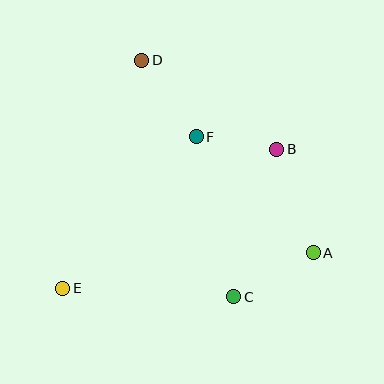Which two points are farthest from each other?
Points A and D are farthest from each other.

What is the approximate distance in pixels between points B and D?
The distance between B and D is approximately 162 pixels.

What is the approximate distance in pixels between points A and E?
The distance between A and E is approximately 253 pixels.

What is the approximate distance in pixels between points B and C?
The distance between B and C is approximately 154 pixels.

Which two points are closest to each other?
Points B and F are closest to each other.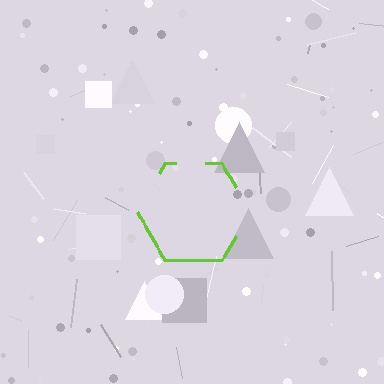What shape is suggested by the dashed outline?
The dashed outline suggests a hexagon.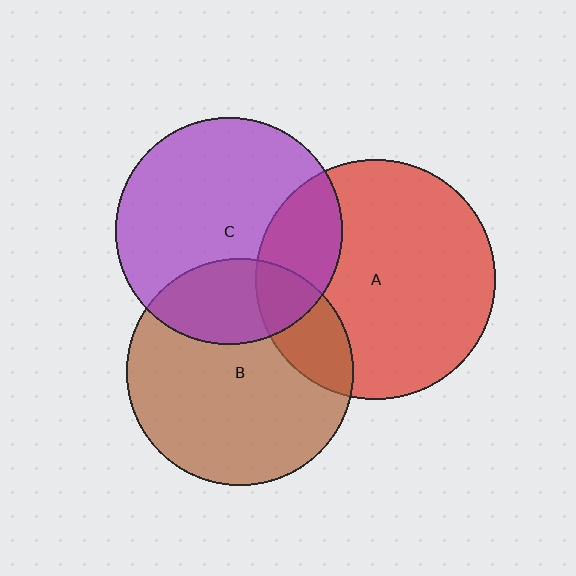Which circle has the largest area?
Circle A (red).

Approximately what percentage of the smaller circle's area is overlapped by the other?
Approximately 20%.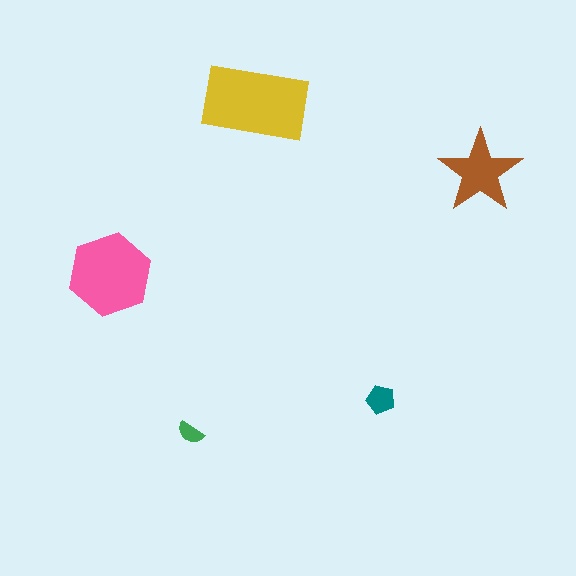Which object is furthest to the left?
The pink hexagon is leftmost.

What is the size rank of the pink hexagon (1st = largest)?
2nd.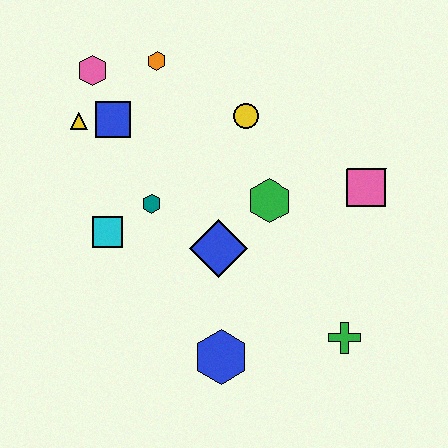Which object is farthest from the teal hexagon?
The green cross is farthest from the teal hexagon.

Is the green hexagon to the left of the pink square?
Yes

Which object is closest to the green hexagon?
The blue diamond is closest to the green hexagon.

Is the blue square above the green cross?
Yes